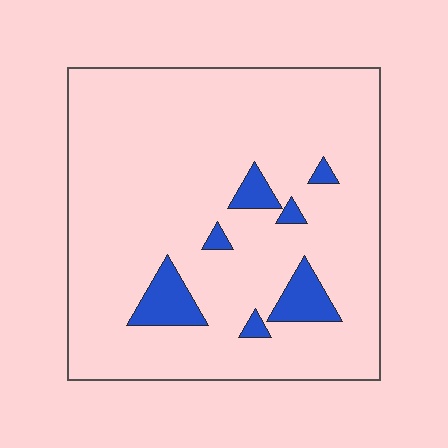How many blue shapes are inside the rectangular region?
7.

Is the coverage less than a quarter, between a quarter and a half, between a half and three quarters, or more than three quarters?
Less than a quarter.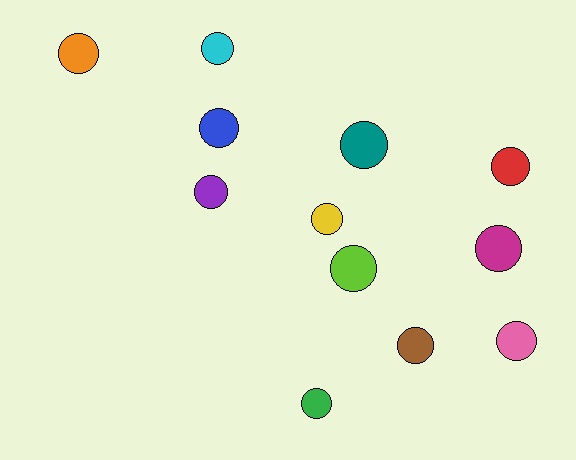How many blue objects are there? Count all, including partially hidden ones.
There is 1 blue object.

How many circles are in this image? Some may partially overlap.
There are 12 circles.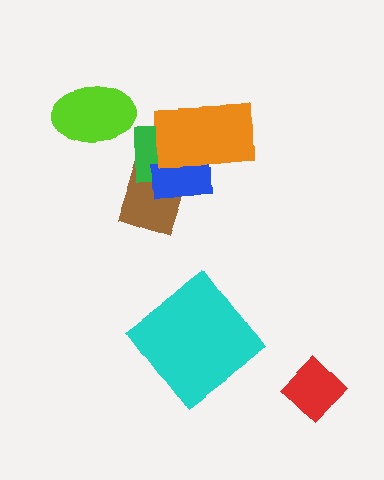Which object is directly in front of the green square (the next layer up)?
The blue rectangle is directly in front of the green square.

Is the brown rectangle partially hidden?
Yes, it is partially covered by another shape.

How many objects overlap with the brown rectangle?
3 objects overlap with the brown rectangle.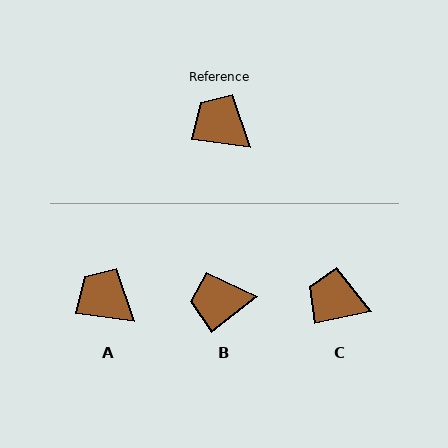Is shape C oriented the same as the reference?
No, it is off by about 21 degrees.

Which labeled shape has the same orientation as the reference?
A.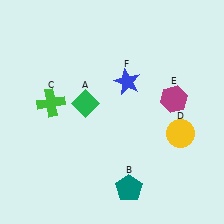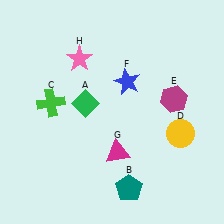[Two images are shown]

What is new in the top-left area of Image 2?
A pink star (H) was added in the top-left area of Image 2.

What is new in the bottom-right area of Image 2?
A magenta triangle (G) was added in the bottom-right area of Image 2.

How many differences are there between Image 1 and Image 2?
There are 2 differences between the two images.